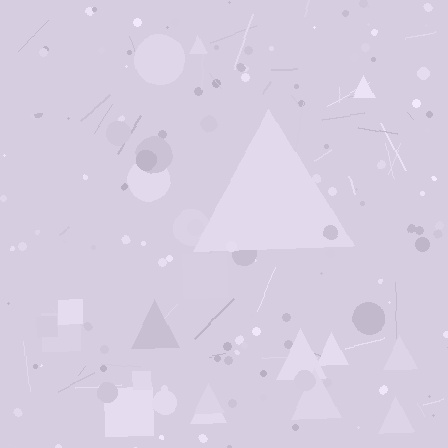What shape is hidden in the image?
A triangle is hidden in the image.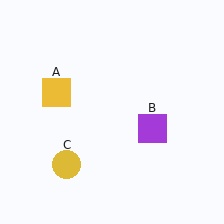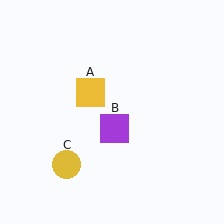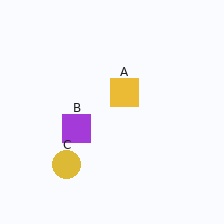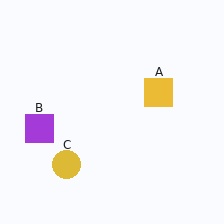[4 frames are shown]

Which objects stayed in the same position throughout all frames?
Yellow circle (object C) remained stationary.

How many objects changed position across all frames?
2 objects changed position: yellow square (object A), purple square (object B).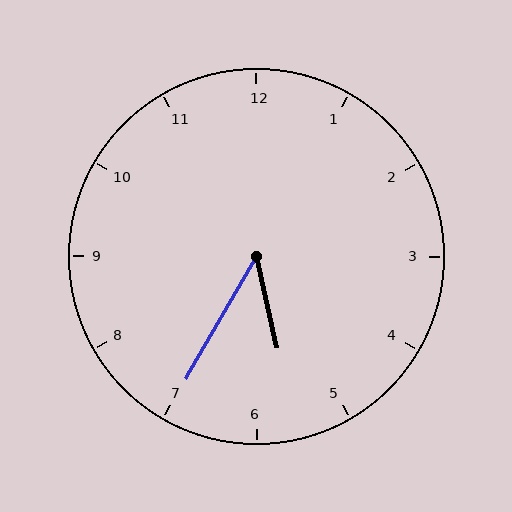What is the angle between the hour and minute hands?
Approximately 42 degrees.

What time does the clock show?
5:35.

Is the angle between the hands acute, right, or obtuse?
It is acute.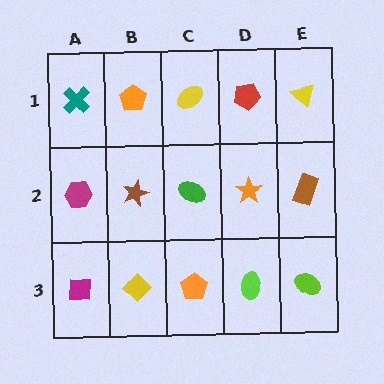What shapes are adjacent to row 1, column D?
An orange star (row 2, column D), a yellow ellipse (row 1, column C), a yellow triangle (row 1, column E).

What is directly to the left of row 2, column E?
An orange star.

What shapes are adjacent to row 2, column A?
A teal cross (row 1, column A), a magenta square (row 3, column A), a brown star (row 2, column B).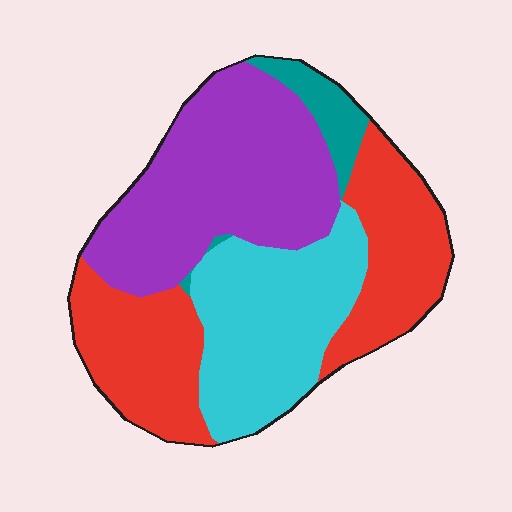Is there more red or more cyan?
Red.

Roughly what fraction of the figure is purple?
Purple takes up between a quarter and a half of the figure.